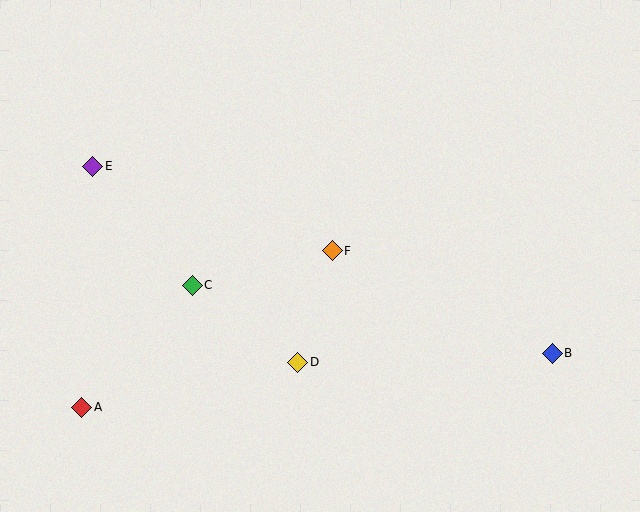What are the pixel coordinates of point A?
Point A is at (82, 407).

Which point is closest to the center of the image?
Point F at (332, 251) is closest to the center.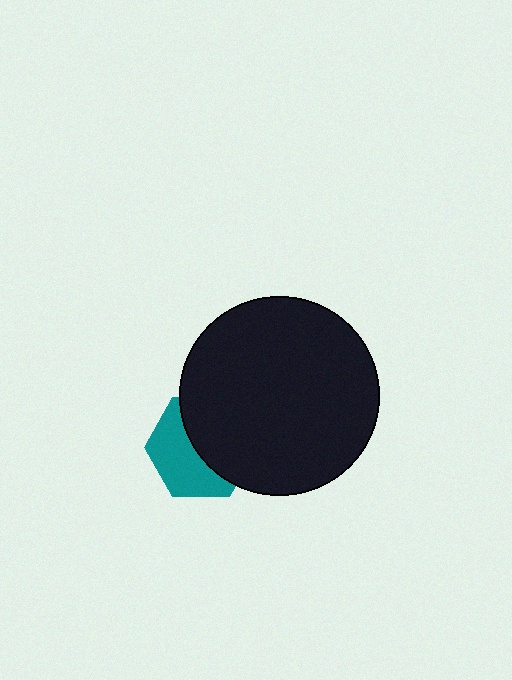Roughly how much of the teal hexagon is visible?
About half of it is visible (roughly 48%).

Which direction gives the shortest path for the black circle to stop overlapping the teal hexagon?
Moving right gives the shortest separation.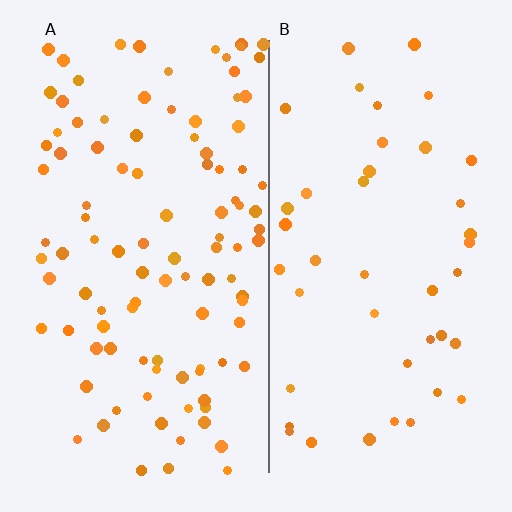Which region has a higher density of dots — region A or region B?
A (the left).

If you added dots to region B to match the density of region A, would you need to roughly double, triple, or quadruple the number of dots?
Approximately double.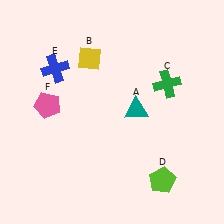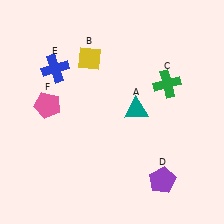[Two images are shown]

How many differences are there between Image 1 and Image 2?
There is 1 difference between the two images.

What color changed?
The pentagon (D) changed from lime in Image 1 to purple in Image 2.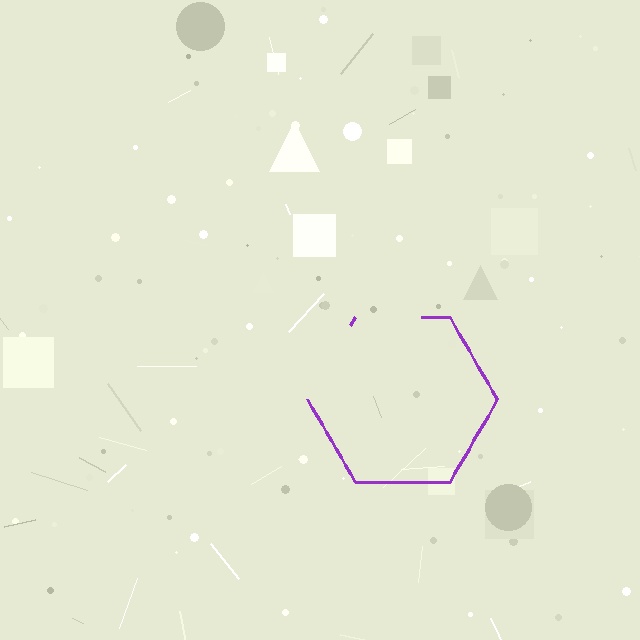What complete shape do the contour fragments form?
The contour fragments form a hexagon.